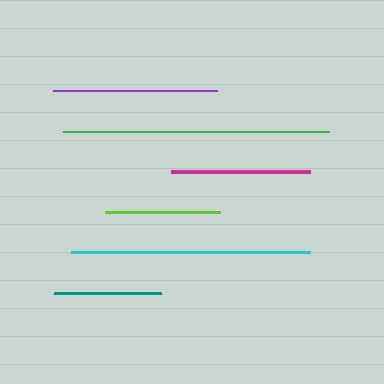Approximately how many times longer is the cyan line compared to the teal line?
The cyan line is approximately 2.2 times the length of the teal line.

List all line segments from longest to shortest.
From longest to shortest: green, cyan, purple, magenta, lime, teal.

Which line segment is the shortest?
The teal line is the shortest at approximately 107 pixels.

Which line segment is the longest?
The green line is the longest at approximately 265 pixels.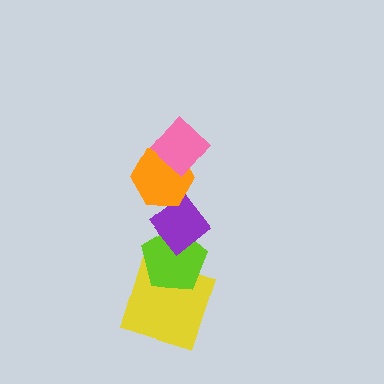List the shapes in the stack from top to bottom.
From top to bottom: the pink diamond, the orange hexagon, the purple diamond, the lime pentagon, the yellow square.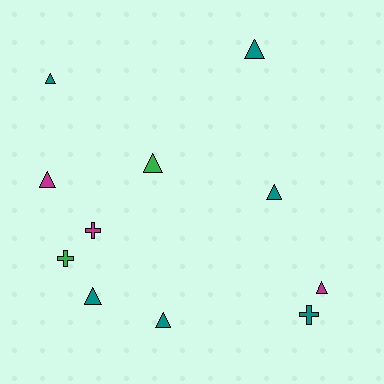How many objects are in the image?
There are 11 objects.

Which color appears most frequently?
Teal, with 6 objects.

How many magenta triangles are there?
There are 2 magenta triangles.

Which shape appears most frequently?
Triangle, with 8 objects.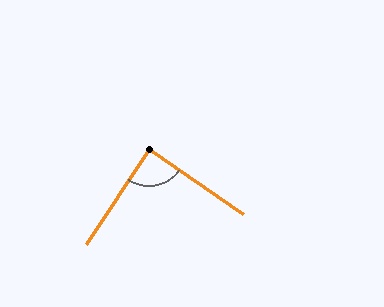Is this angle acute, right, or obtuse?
It is approximately a right angle.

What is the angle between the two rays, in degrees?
Approximately 89 degrees.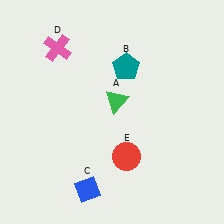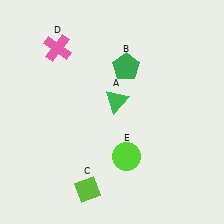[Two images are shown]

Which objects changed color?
B changed from teal to green. C changed from blue to lime. E changed from red to lime.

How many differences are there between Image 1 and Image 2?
There are 3 differences between the two images.